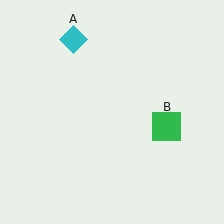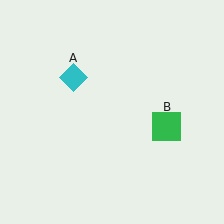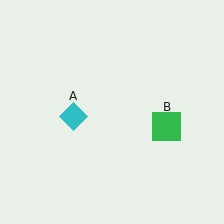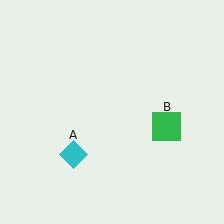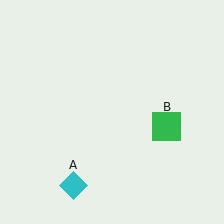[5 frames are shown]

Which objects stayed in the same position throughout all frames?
Green square (object B) remained stationary.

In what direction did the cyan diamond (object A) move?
The cyan diamond (object A) moved down.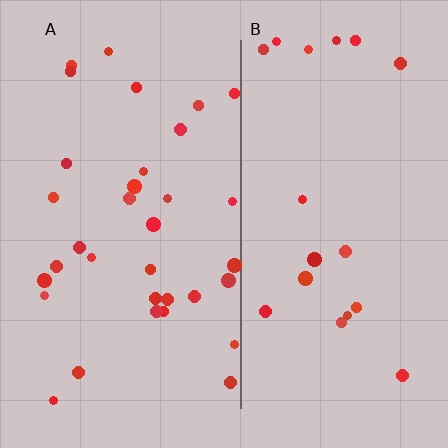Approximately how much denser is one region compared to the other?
Approximately 1.8× — region A over region B.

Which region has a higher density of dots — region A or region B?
A (the left).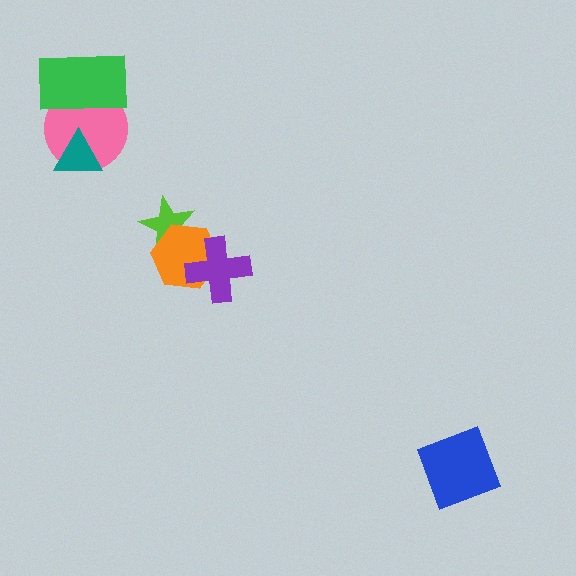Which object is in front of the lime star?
The orange hexagon is in front of the lime star.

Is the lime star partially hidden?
Yes, it is partially covered by another shape.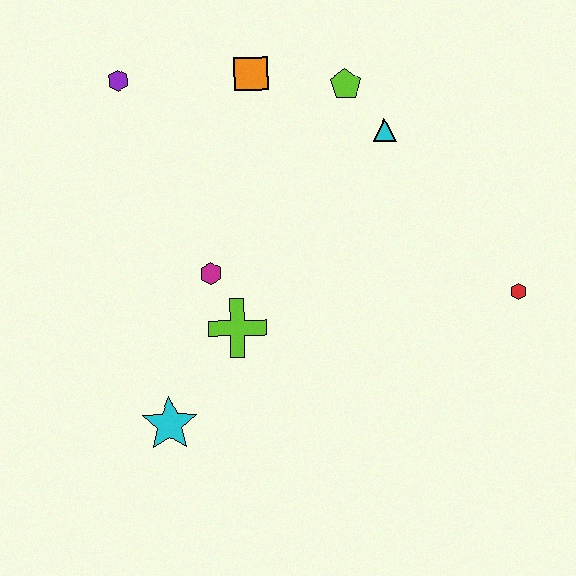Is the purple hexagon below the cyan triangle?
No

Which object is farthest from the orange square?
The cyan star is farthest from the orange square.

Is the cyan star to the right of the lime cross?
No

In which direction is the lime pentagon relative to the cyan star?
The lime pentagon is above the cyan star.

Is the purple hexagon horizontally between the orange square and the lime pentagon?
No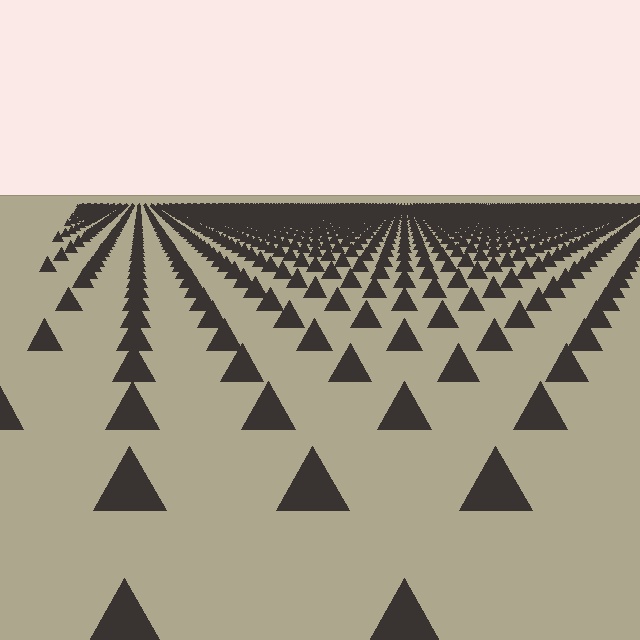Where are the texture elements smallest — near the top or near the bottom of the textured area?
Near the top.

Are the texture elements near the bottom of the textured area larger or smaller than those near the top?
Larger. Near the bottom, elements are closer to the viewer and appear at a bigger on-screen size.